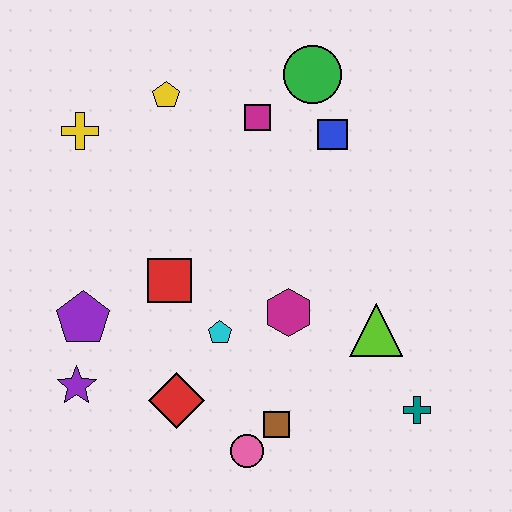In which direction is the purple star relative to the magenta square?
The purple star is below the magenta square.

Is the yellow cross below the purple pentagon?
No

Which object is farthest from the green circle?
The purple star is farthest from the green circle.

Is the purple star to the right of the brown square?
No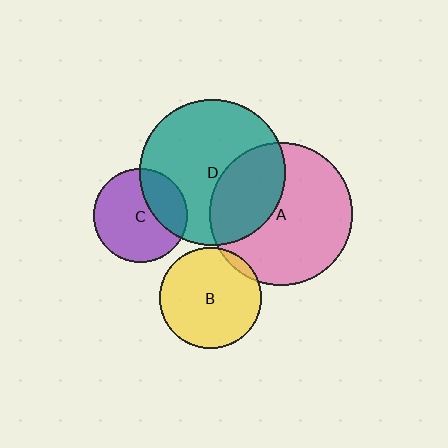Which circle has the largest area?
Circle D (teal).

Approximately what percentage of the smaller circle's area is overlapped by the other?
Approximately 35%.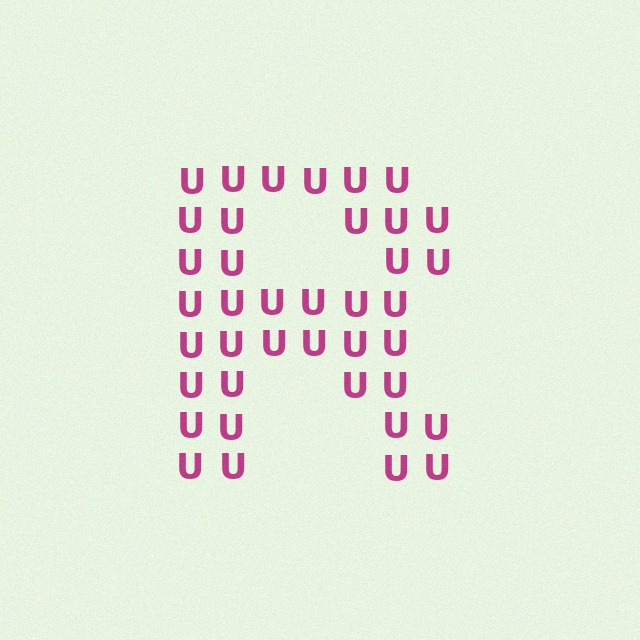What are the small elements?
The small elements are letter U's.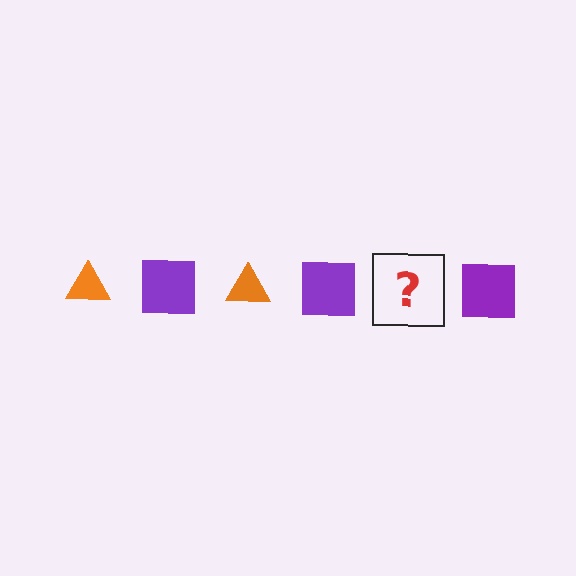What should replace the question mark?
The question mark should be replaced with an orange triangle.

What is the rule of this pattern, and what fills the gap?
The rule is that the pattern alternates between orange triangle and purple square. The gap should be filled with an orange triangle.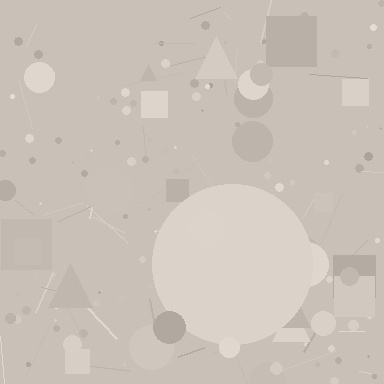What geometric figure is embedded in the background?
A circle is embedded in the background.